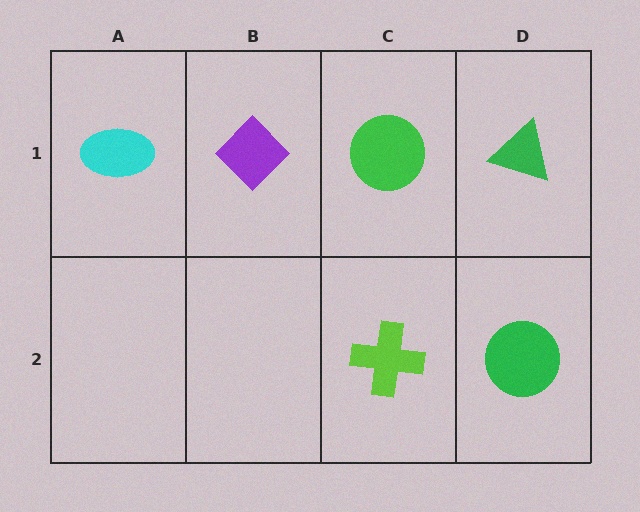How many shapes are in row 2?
2 shapes.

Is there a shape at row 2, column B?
No, that cell is empty.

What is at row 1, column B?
A purple diamond.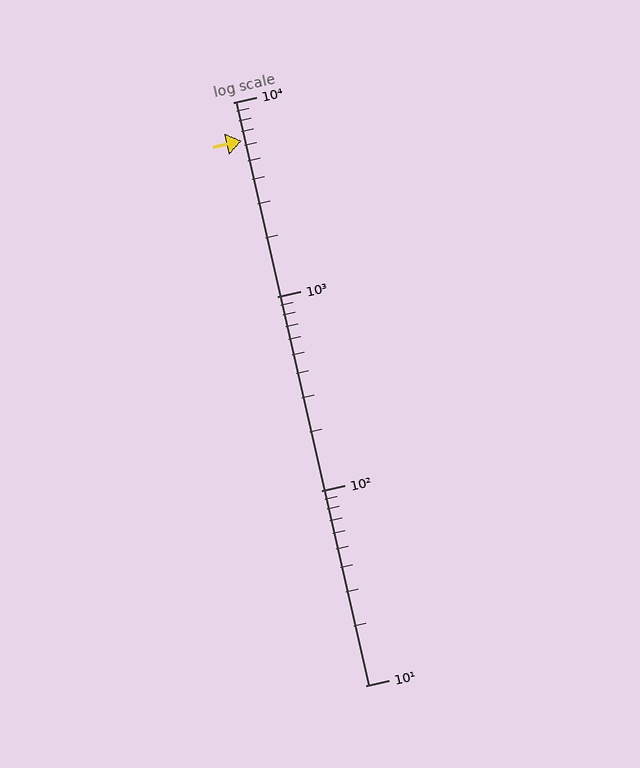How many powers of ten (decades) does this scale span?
The scale spans 3 decades, from 10 to 10000.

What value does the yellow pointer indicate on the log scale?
The pointer indicates approximately 6300.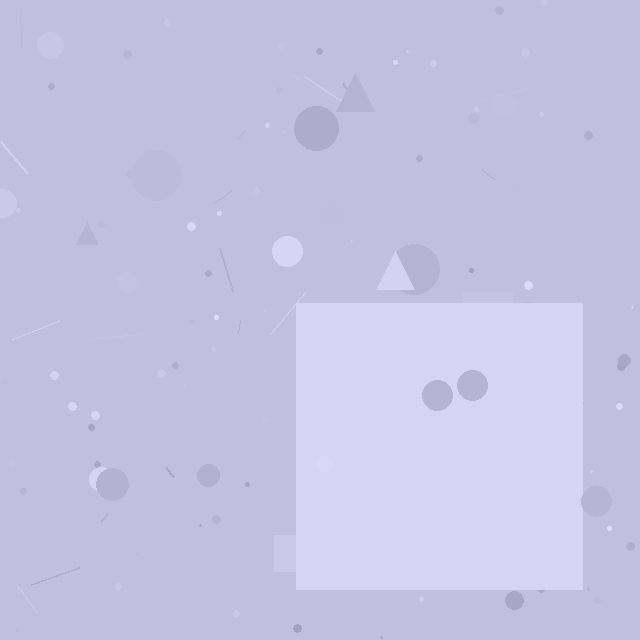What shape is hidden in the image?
A square is hidden in the image.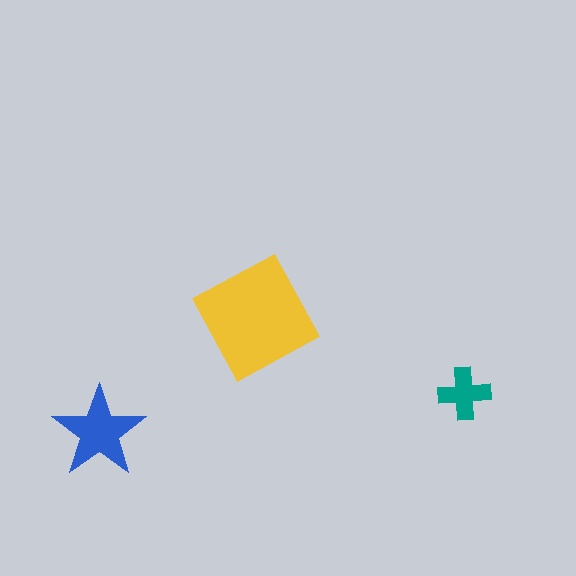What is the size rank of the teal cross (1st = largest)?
3rd.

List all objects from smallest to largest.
The teal cross, the blue star, the yellow square.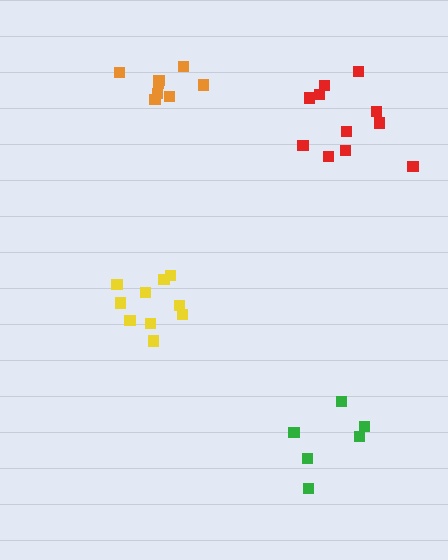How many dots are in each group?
Group 1: 6 dots, Group 2: 11 dots, Group 3: 10 dots, Group 4: 8 dots (35 total).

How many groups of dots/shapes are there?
There are 4 groups.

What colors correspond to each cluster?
The clusters are colored: green, red, yellow, orange.